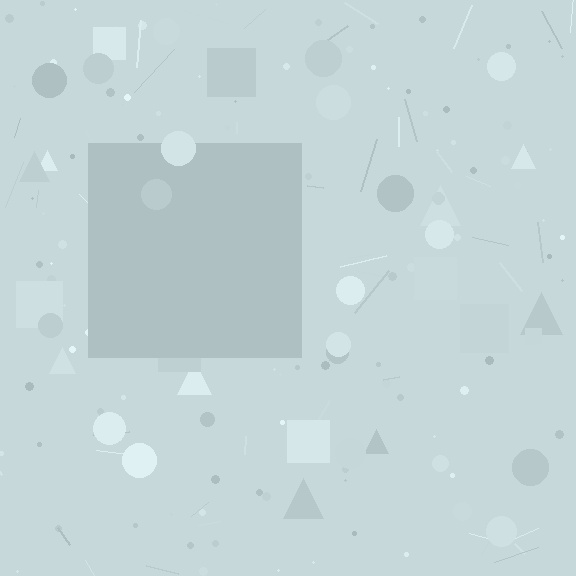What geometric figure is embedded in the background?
A square is embedded in the background.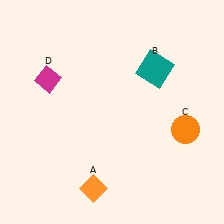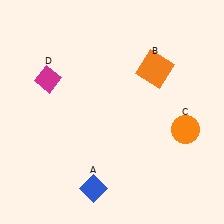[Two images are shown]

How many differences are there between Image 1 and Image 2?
There are 2 differences between the two images.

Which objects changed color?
A changed from orange to blue. B changed from teal to orange.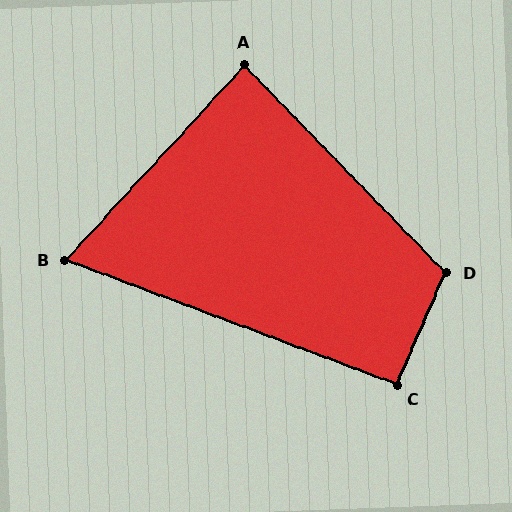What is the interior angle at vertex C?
Approximately 93 degrees (approximately right).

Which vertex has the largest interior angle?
D, at approximately 112 degrees.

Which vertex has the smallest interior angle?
B, at approximately 68 degrees.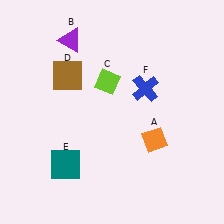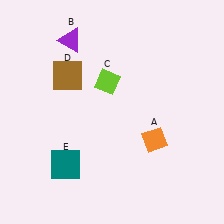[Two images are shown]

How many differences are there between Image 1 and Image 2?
There is 1 difference between the two images.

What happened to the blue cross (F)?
The blue cross (F) was removed in Image 2. It was in the top-right area of Image 1.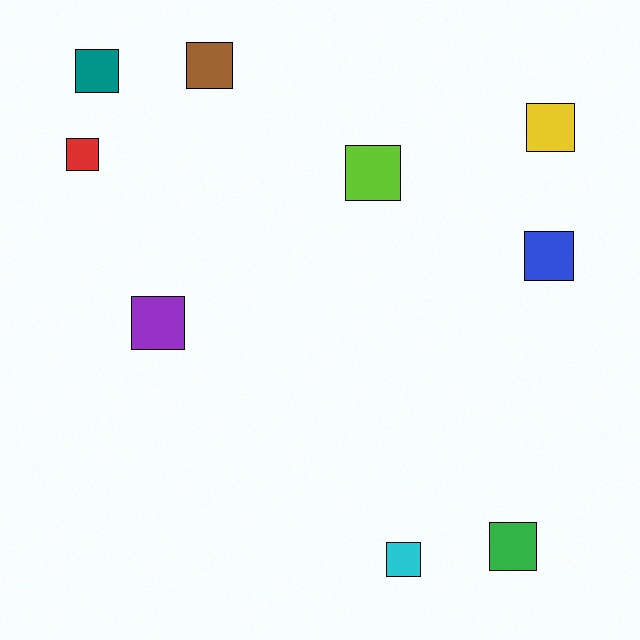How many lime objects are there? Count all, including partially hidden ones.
There is 1 lime object.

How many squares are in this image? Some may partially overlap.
There are 9 squares.